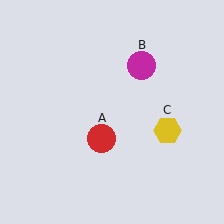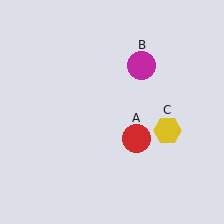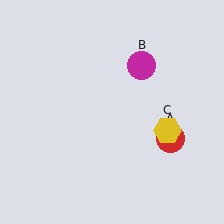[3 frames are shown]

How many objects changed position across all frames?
1 object changed position: red circle (object A).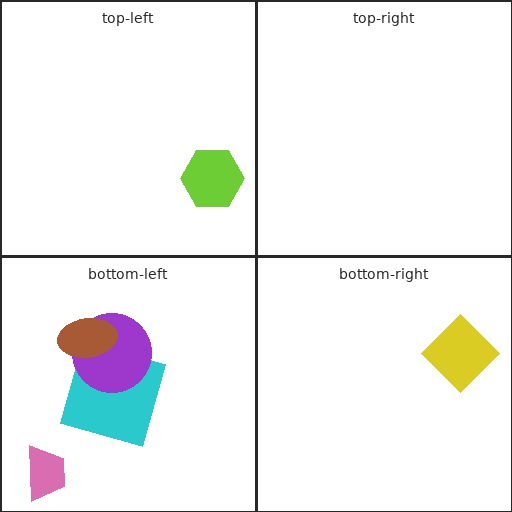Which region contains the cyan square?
The bottom-left region.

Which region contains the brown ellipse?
The bottom-left region.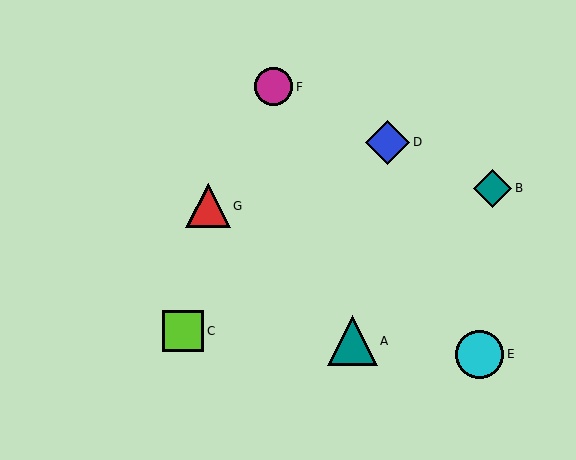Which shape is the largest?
The teal triangle (labeled A) is the largest.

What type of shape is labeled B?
Shape B is a teal diamond.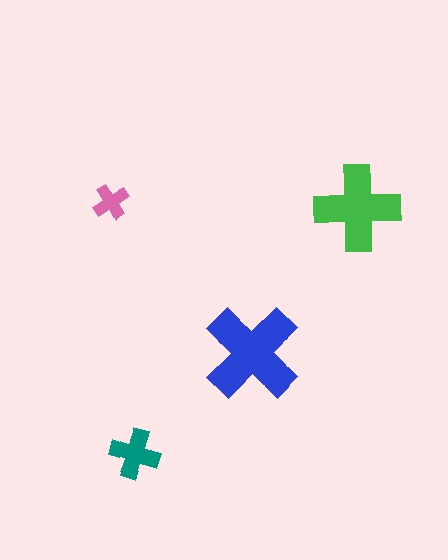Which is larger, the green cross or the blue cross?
The blue one.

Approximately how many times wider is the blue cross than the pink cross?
About 3 times wider.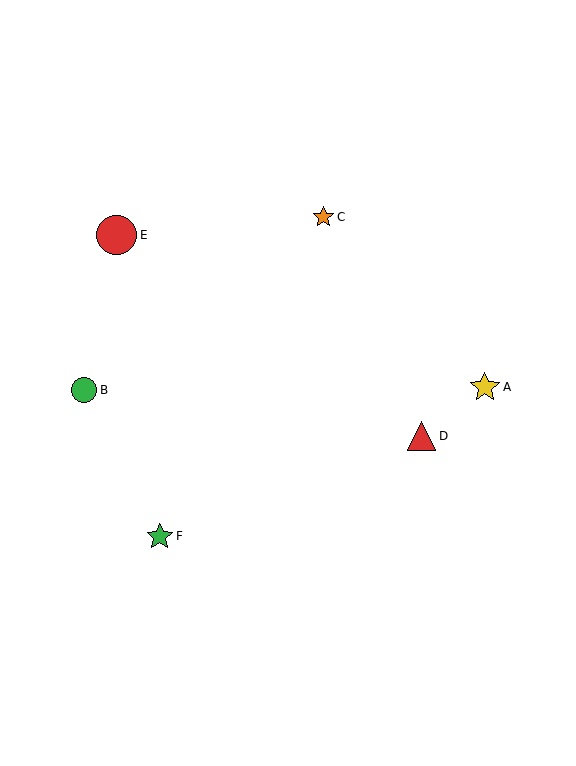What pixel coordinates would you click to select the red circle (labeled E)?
Click at (117, 235) to select the red circle E.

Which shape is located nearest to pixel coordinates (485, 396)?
The yellow star (labeled A) at (485, 387) is nearest to that location.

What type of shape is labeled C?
Shape C is an orange star.